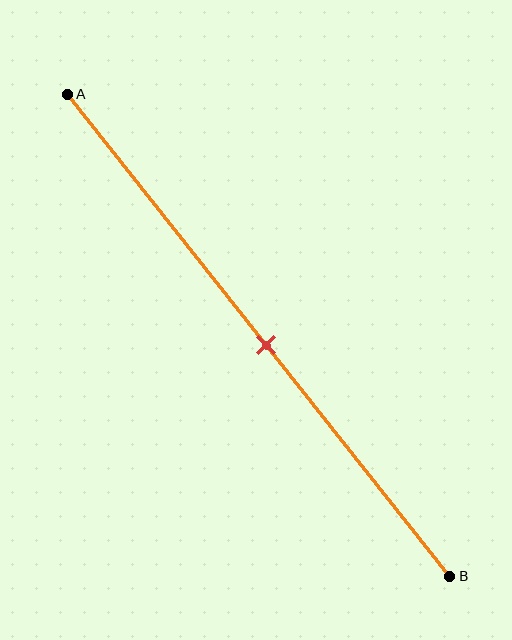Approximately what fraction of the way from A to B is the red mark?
The red mark is approximately 50% of the way from A to B.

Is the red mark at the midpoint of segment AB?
Yes, the mark is approximately at the midpoint.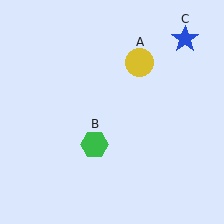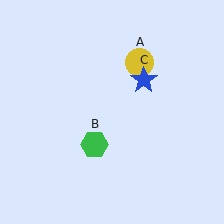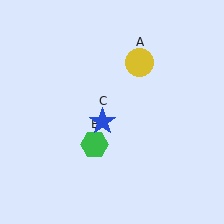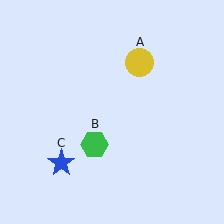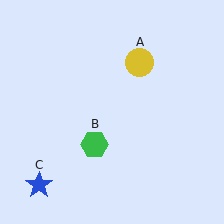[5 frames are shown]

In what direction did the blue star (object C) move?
The blue star (object C) moved down and to the left.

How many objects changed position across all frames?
1 object changed position: blue star (object C).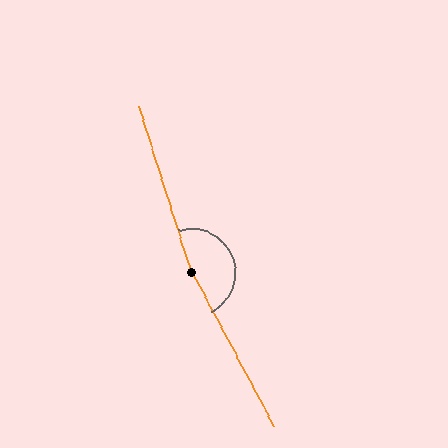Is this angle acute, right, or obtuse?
It is obtuse.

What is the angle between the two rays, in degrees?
Approximately 169 degrees.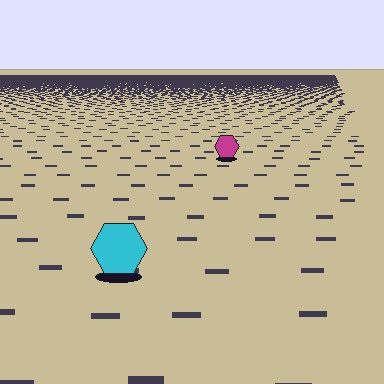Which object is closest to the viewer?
The cyan hexagon is closest. The texture marks near it are larger and more spread out.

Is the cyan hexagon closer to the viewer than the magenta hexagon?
Yes. The cyan hexagon is closer — you can tell from the texture gradient: the ground texture is coarser near it.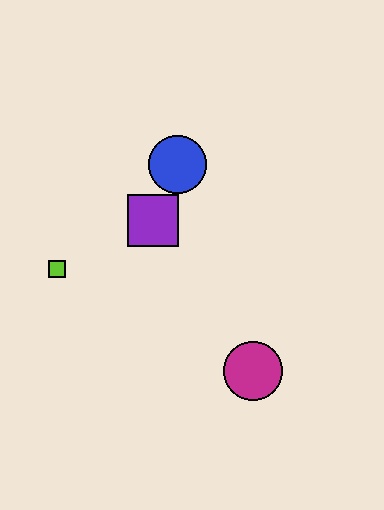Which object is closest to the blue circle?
The purple square is closest to the blue circle.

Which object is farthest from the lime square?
The magenta circle is farthest from the lime square.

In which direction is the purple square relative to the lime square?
The purple square is to the right of the lime square.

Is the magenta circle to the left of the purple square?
No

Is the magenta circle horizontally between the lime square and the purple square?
No